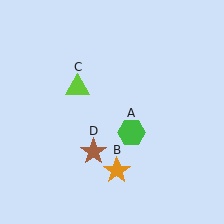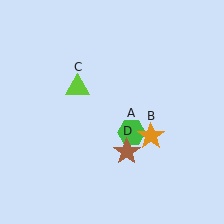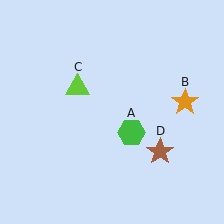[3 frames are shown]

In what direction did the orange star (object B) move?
The orange star (object B) moved up and to the right.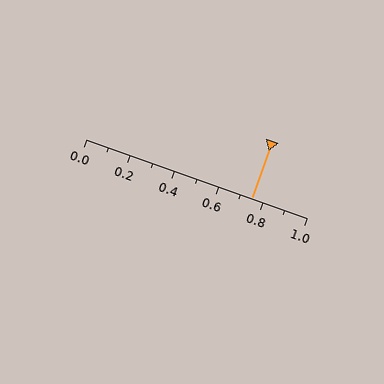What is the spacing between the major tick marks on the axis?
The major ticks are spaced 0.2 apart.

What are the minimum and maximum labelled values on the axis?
The axis runs from 0.0 to 1.0.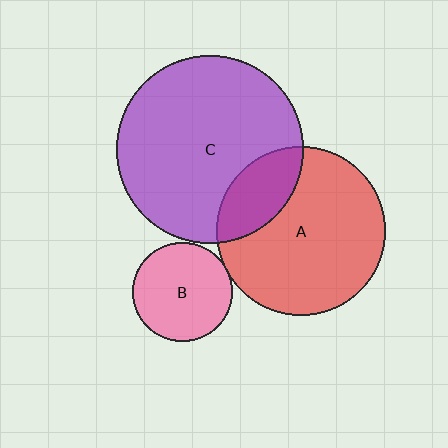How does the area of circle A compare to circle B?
Approximately 2.9 times.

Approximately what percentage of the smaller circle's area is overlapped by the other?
Approximately 20%.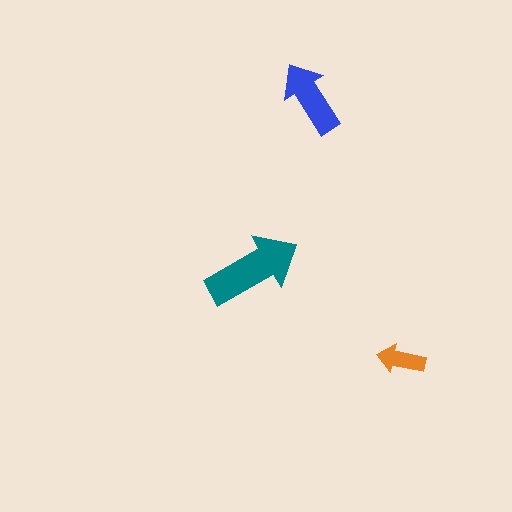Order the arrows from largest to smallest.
the teal one, the blue one, the orange one.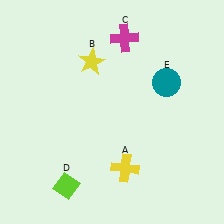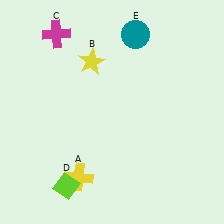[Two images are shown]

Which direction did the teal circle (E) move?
The teal circle (E) moved up.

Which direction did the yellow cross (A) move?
The yellow cross (A) moved left.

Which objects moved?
The objects that moved are: the yellow cross (A), the magenta cross (C), the teal circle (E).